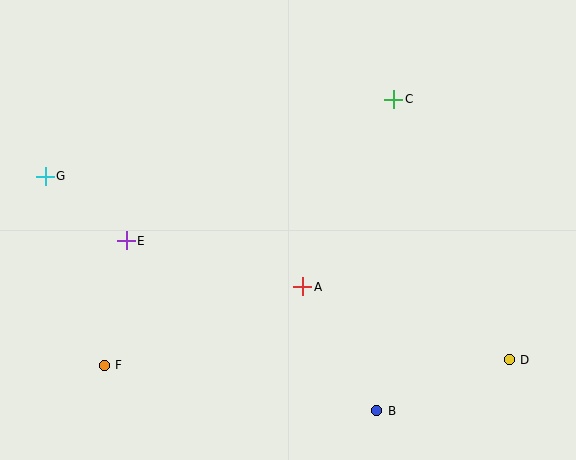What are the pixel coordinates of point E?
Point E is at (126, 241).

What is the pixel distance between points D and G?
The distance between D and G is 499 pixels.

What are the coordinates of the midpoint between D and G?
The midpoint between D and G is at (277, 268).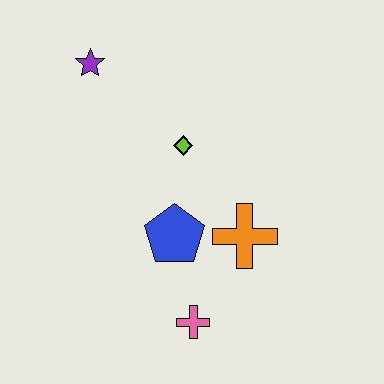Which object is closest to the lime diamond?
The blue pentagon is closest to the lime diamond.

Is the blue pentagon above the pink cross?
Yes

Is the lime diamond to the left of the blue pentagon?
No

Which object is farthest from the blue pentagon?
The purple star is farthest from the blue pentagon.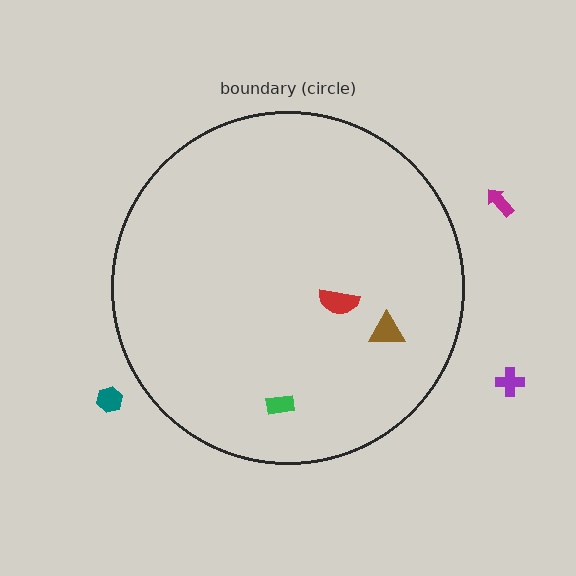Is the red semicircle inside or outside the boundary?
Inside.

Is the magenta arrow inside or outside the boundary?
Outside.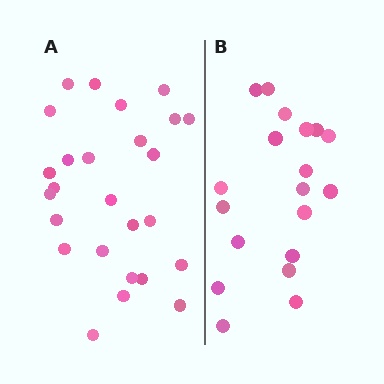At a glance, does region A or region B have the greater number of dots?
Region A (the left region) has more dots.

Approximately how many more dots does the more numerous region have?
Region A has roughly 8 or so more dots than region B.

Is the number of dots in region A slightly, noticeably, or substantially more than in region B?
Region A has noticeably more, but not dramatically so. The ratio is roughly 1.4 to 1.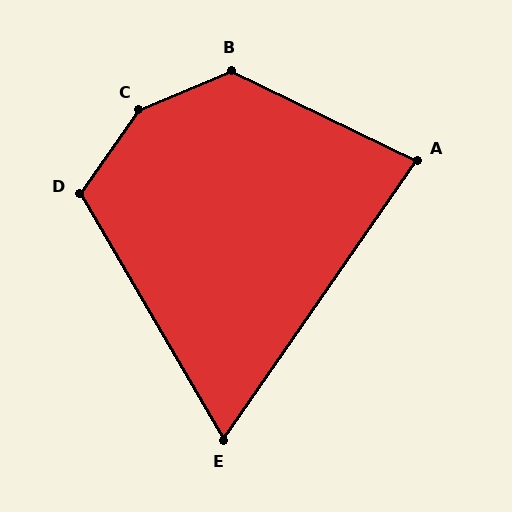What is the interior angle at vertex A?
Approximately 81 degrees (acute).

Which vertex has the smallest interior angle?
E, at approximately 65 degrees.